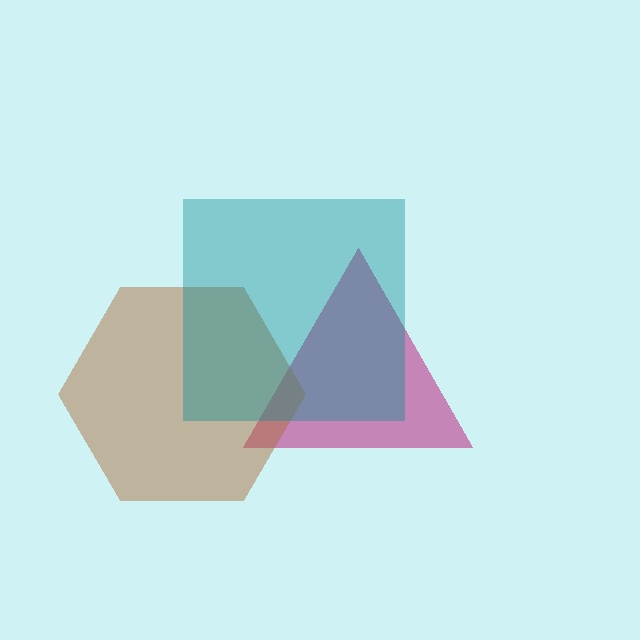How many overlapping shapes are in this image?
There are 3 overlapping shapes in the image.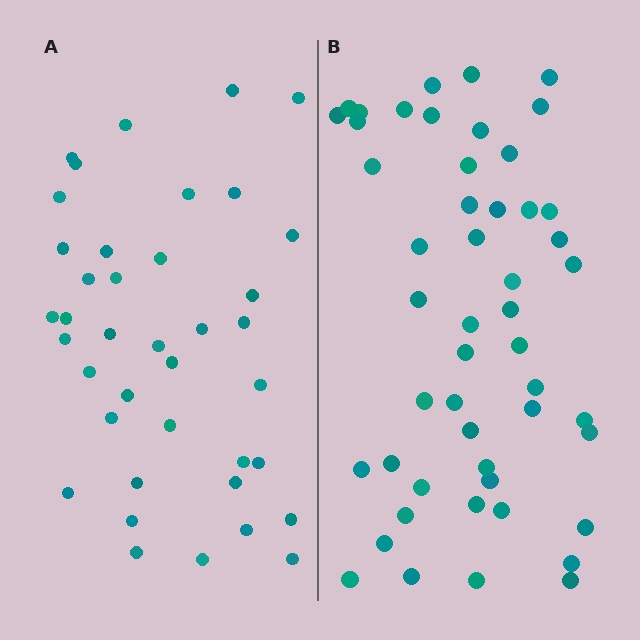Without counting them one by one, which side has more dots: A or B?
Region B (the right region) has more dots.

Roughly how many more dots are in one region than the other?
Region B has roughly 12 or so more dots than region A.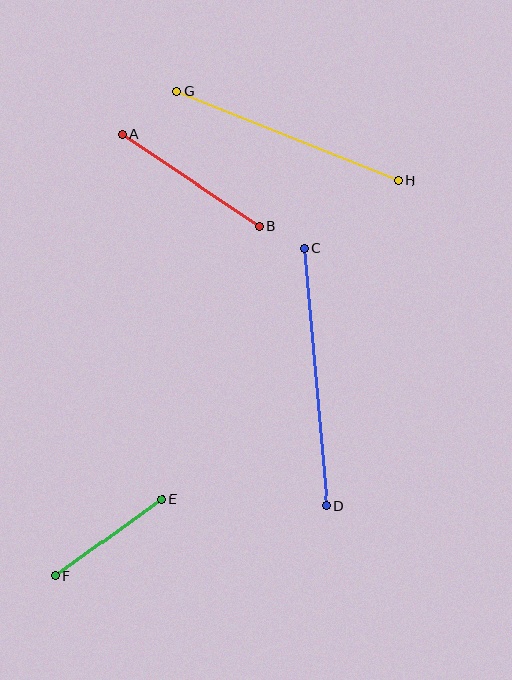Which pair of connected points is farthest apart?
Points C and D are farthest apart.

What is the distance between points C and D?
The distance is approximately 258 pixels.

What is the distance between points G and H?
The distance is approximately 239 pixels.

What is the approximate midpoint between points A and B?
The midpoint is at approximately (191, 180) pixels.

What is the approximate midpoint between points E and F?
The midpoint is at approximately (109, 538) pixels.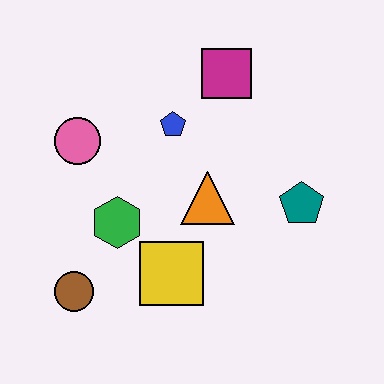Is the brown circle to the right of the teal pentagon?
No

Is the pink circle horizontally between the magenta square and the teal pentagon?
No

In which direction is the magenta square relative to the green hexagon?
The magenta square is above the green hexagon.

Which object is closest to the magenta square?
The blue pentagon is closest to the magenta square.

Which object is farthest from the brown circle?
The magenta square is farthest from the brown circle.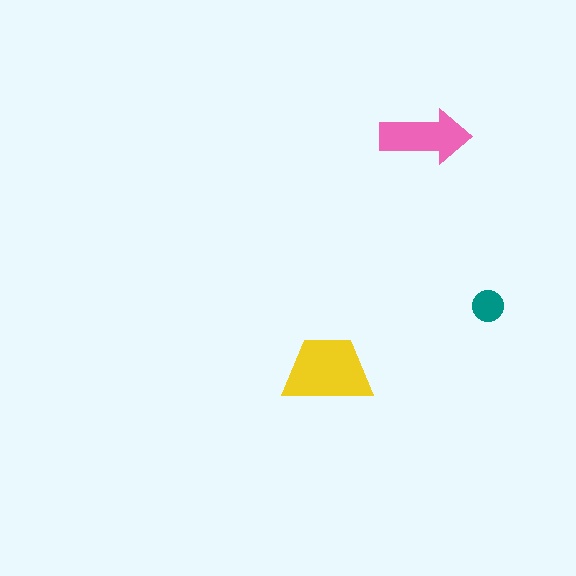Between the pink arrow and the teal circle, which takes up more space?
The pink arrow.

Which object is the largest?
The yellow trapezoid.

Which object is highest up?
The pink arrow is topmost.